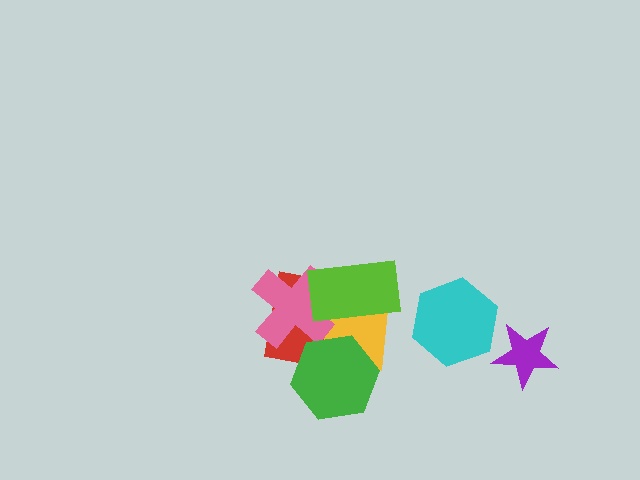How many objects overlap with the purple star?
0 objects overlap with the purple star.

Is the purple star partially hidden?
No, no other shape covers it.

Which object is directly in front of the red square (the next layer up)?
The yellow square is directly in front of the red square.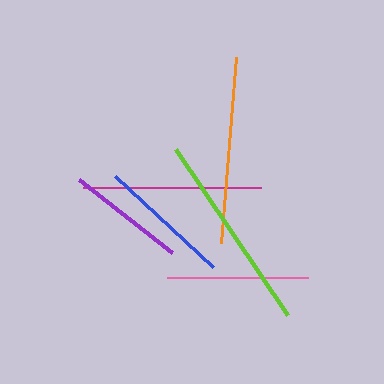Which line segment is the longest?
The lime line is the longest at approximately 200 pixels.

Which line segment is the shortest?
The purple line is the shortest at approximately 118 pixels.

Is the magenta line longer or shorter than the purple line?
The magenta line is longer than the purple line.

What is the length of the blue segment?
The blue segment is approximately 134 pixels long.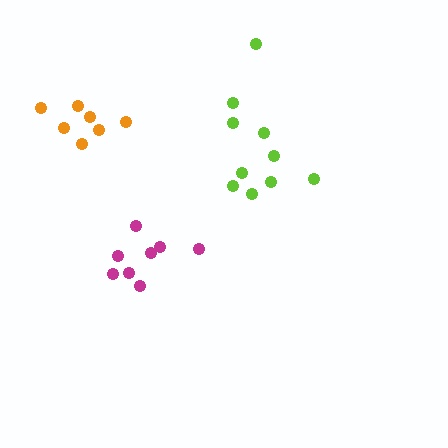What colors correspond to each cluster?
The clusters are colored: orange, magenta, lime.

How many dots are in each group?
Group 1: 7 dots, Group 2: 8 dots, Group 3: 10 dots (25 total).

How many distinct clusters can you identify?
There are 3 distinct clusters.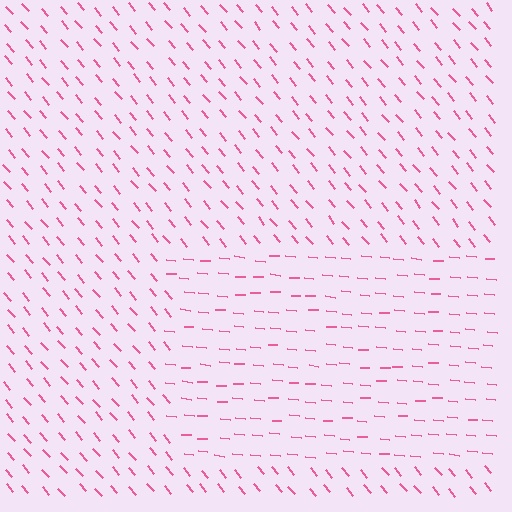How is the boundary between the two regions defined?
The boundary is defined purely by a change in line orientation (approximately 45 degrees difference). All lines are the same color and thickness.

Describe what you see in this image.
The image is filled with small pink line segments. A rectangle region in the image has lines oriented differently from the surrounding lines, creating a visible texture boundary.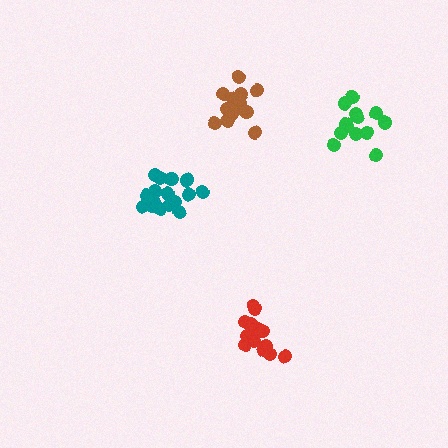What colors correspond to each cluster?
The clusters are colored: teal, green, brown, red.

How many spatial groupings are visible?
There are 4 spatial groupings.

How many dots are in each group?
Group 1: 16 dots, Group 2: 14 dots, Group 3: 14 dots, Group 4: 14 dots (58 total).